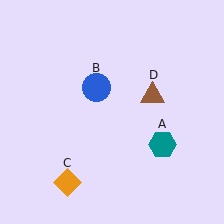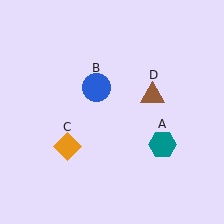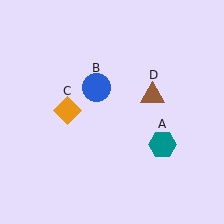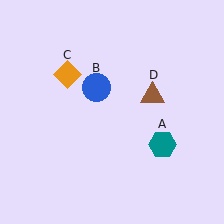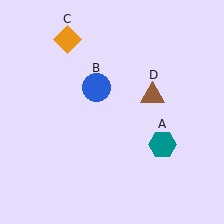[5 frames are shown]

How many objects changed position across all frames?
1 object changed position: orange diamond (object C).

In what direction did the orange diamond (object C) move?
The orange diamond (object C) moved up.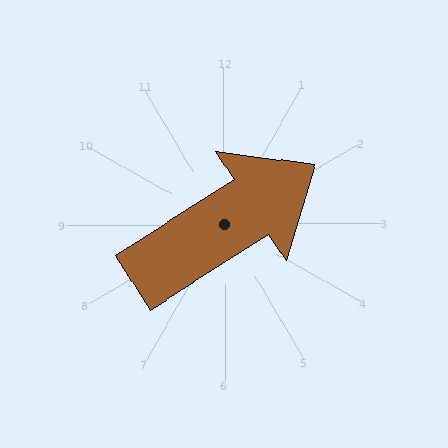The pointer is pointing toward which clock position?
Roughly 2 o'clock.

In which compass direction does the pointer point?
Northeast.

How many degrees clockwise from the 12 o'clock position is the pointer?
Approximately 58 degrees.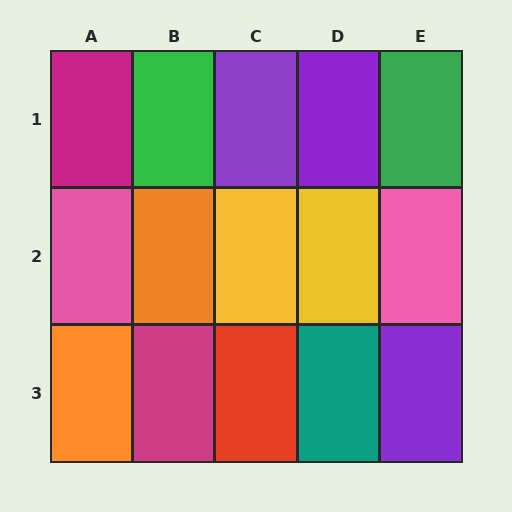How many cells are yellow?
2 cells are yellow.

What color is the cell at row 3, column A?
Orange.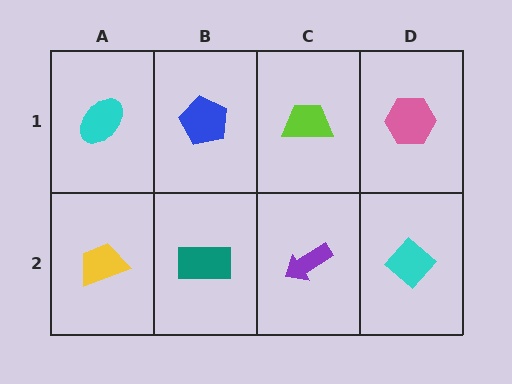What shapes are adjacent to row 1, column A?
A yellow trapezoid (row 2, column A), a blue pentagon (row 1, column B).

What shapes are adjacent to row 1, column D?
A cyan diamond (row 2, column D), a lime trapezoid (row 1, column C).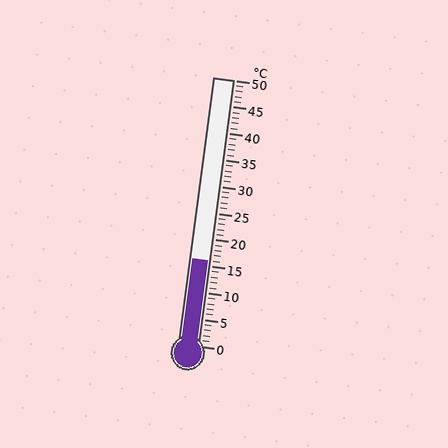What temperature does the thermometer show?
The thermometer shows approximately 16°C.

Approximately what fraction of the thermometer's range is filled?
The thermometer is filled to approximately 30% of its range.